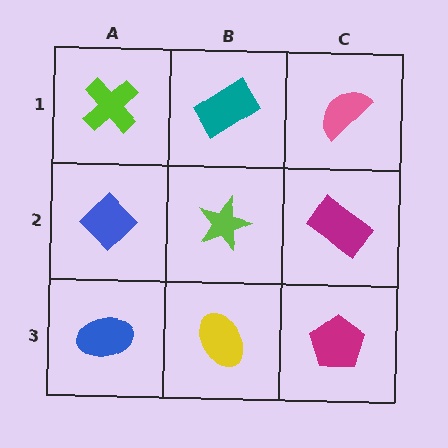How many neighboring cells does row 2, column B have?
4.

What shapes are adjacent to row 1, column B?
A lime star (row 2, column B), a lime cross (row 1, column A), a pink semicircle (row 1, column C).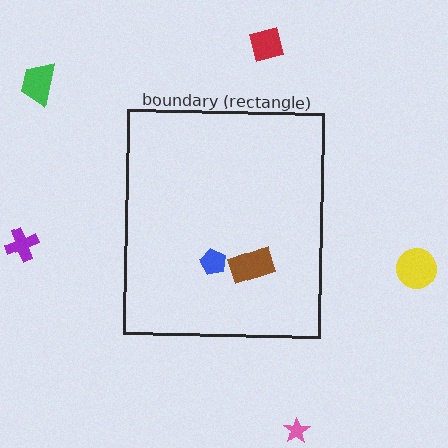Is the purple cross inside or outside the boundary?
Outside.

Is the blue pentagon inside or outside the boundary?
Inside.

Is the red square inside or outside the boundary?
Outside.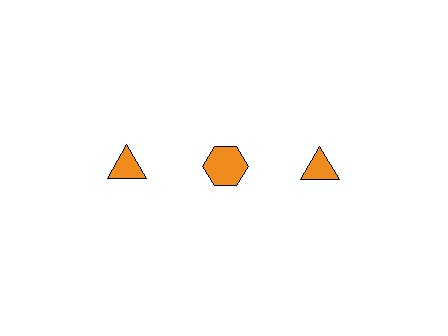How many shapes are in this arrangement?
There are 3 shapes arranged in a grid pattern.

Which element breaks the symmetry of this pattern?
The orange hexagon in the top row, second from left column breaks the symmetry. All other shapes are orange triangles.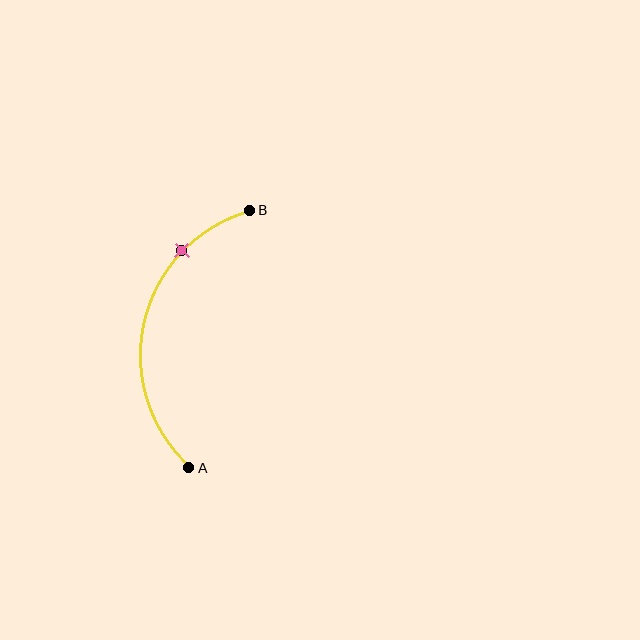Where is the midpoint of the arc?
The arc midpoint is the point on the curve farthest from the straight line joining A and B. It sits to the left of that line.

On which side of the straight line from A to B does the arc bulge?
The arc bulges to the left of the straight line connecting A and B.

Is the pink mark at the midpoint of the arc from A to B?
No. The pink mark lies on the arc but is closer to endpoint B. The arc midpoint would be at the point on the curve equidistant along the arc from both A and B.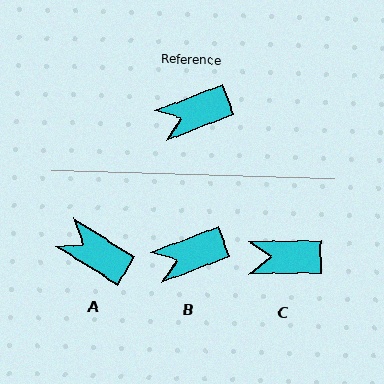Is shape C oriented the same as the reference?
No, it is off by about 21 degrees.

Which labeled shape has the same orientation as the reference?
B.